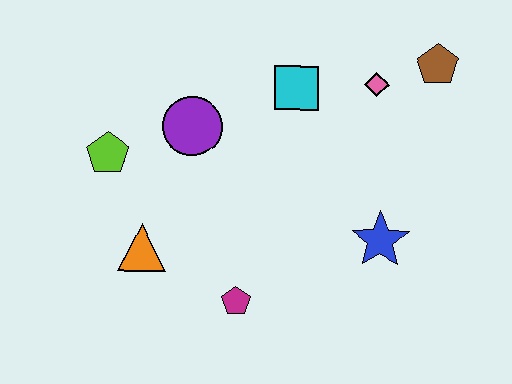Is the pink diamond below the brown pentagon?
Yes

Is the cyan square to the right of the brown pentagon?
No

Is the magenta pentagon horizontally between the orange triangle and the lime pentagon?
No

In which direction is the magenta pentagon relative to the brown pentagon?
The magenta pentagon is below the brown pentagon.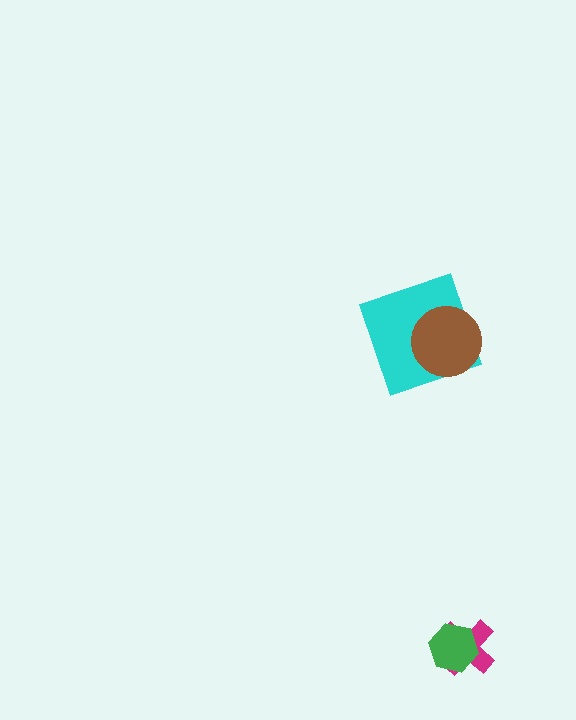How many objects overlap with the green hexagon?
1 object overlaps with the green hexagon.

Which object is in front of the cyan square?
The brown circle is in front of the cyan square.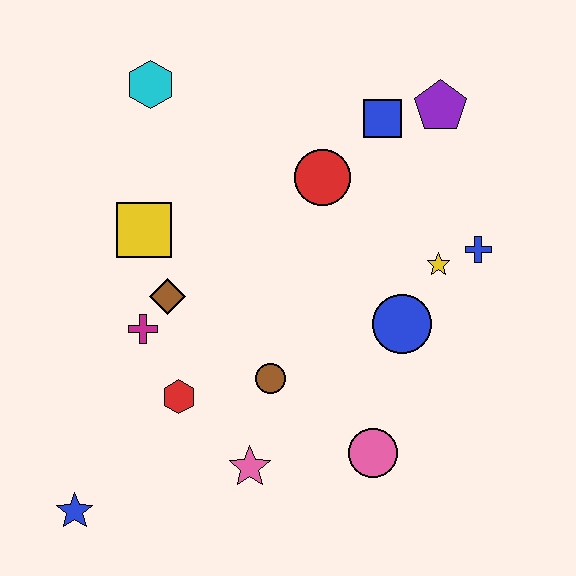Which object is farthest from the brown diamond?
The purple pentagon is farthest from the brown diamond.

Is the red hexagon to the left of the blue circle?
Yes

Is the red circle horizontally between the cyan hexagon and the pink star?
No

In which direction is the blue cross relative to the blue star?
The blue cross is to the right of the blue star.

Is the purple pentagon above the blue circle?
Yes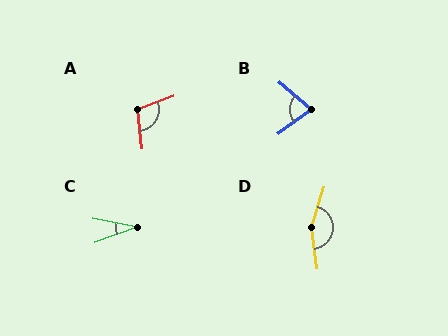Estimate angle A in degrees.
Approximately 103 degrees.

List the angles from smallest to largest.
C (30°), B (76°), A (103°), D (156°).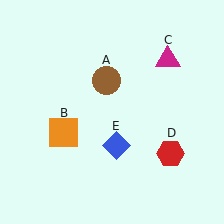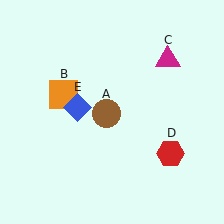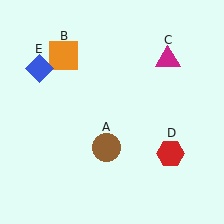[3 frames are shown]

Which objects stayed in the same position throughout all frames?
Magenta triangle (object C) and red hexagon (object D) remained stationary.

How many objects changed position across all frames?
3 objects changed position: brown circle (object A), orange square (object B), blue diamond (object E).